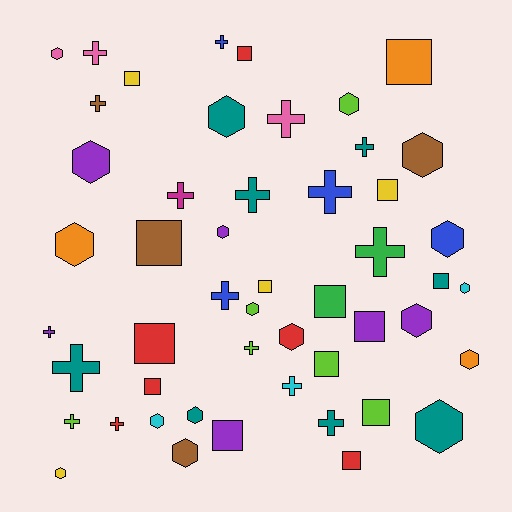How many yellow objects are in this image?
There are 4 yellow objects.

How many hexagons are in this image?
There are 18 hexagons.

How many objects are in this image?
There are 50 objects.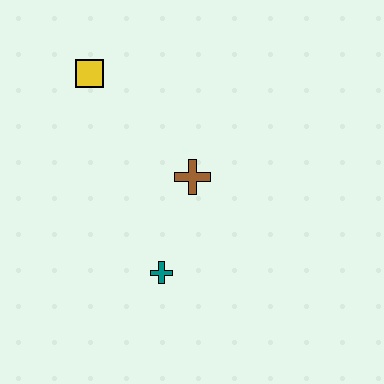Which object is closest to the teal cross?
The brown cross is closest to the teal cross.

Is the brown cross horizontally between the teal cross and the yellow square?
No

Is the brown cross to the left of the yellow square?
No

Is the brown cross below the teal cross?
No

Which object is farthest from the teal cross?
The yellow square is farthest from the teal cross.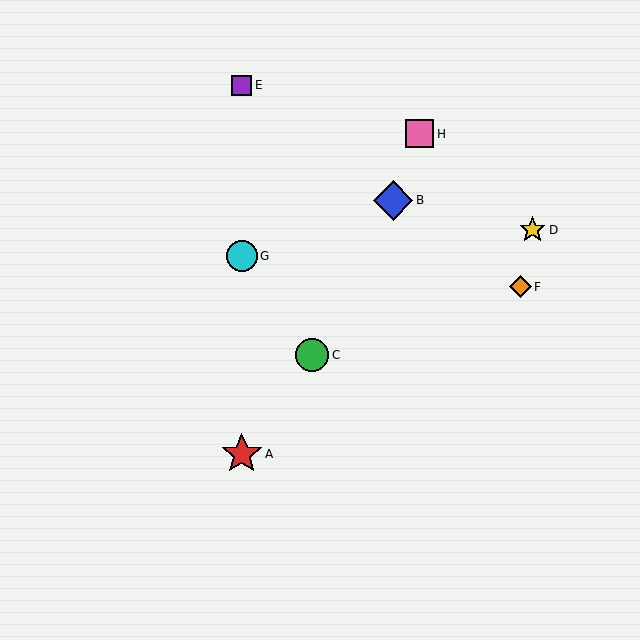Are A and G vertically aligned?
Yes, both are at x≈242.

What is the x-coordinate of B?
Object B is at x≈393.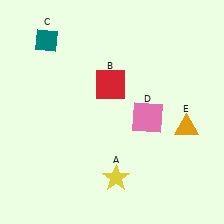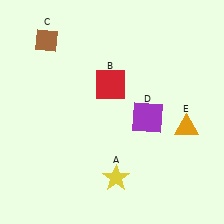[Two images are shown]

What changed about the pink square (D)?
In Image 1, D is pink. In Image 2, it changed to purple.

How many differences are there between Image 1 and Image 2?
There are 2 differences between the two images.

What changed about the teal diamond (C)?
In Image 1, C is teal. In Image 2, it changed to brown.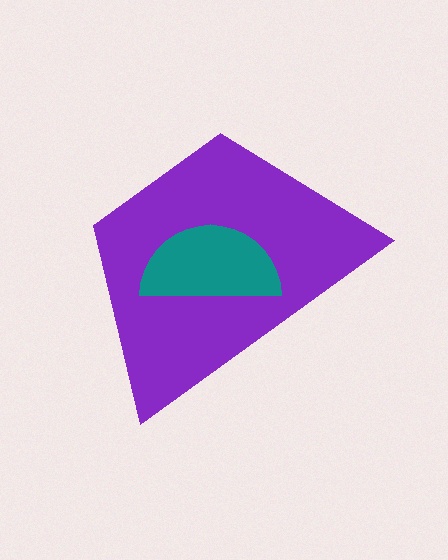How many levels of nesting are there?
2.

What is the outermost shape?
The purple trapezoid.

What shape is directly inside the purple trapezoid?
The teal semicircle.